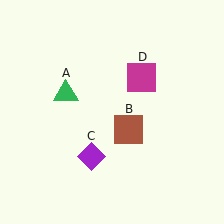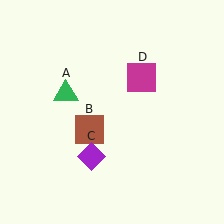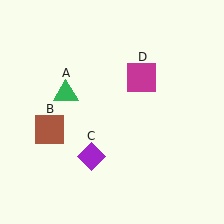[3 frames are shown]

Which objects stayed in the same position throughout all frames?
Green triangle (object A) and purple diamond (object C) and magenta square (object D) remained stationary.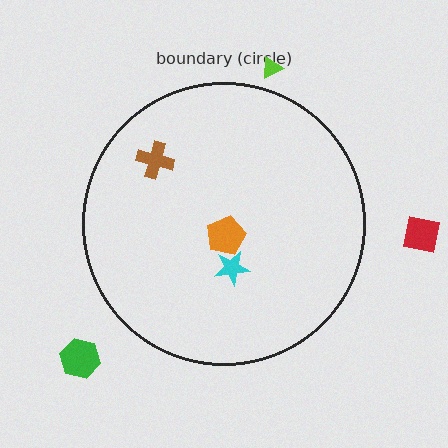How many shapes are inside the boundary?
3 inside, 3 outside.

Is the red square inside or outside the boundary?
Outside.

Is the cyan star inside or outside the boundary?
Inside.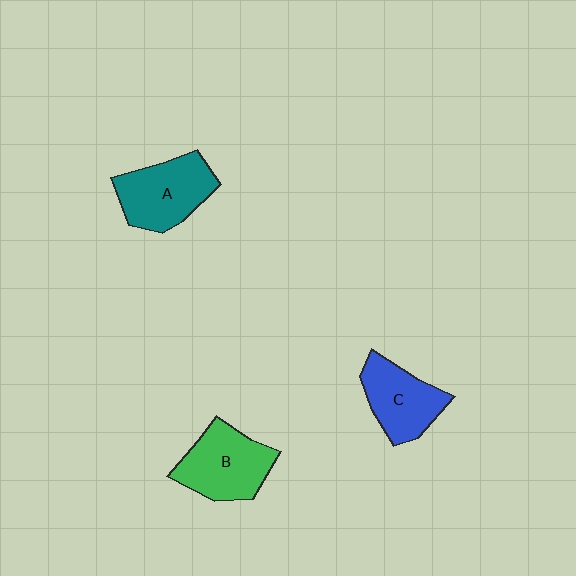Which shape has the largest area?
Shape B (green).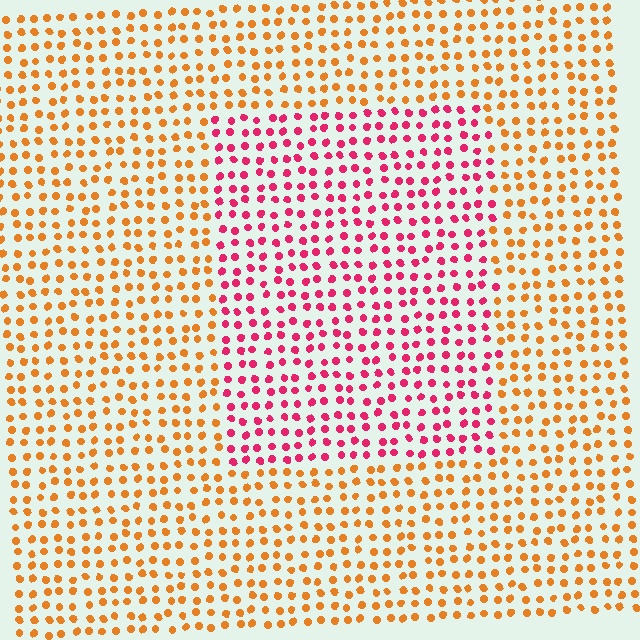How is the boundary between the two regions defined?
The boundary is defined purely by a slight shift in hue (about 51 degrees). Spacing, size, and orientation are identical on both sides.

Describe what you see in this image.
The image is filled with small orange elements in a uniform arrangement. A rectangle-shaped region is visible where the elements are tinted to a slightly different hue, forming a subtle color boundary.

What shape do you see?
I see a rectangle.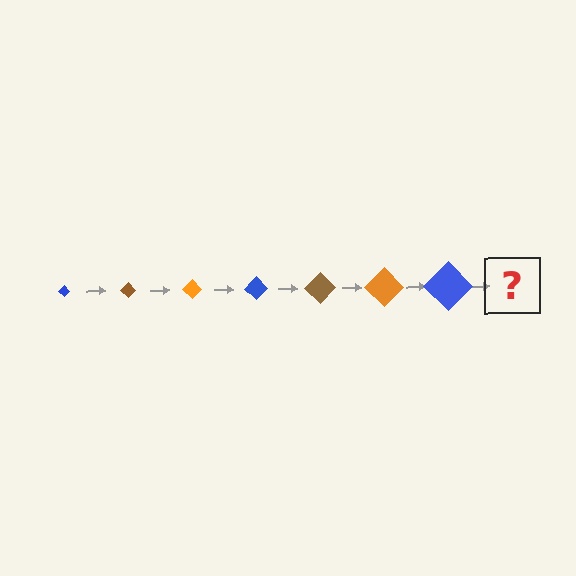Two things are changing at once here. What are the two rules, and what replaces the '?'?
The two rules are that the diamond grows larger each step and the color cycles through blue, brown, and orange. The '?' should be a brown diamond, larger than the previous one.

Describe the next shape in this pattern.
It should be a brown diamond, larger than the previous one.